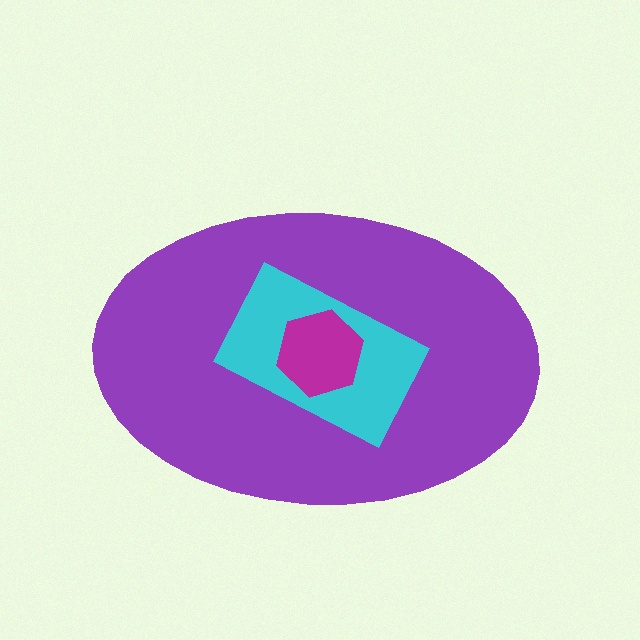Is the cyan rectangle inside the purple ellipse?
Yes.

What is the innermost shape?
The magenta hexagon.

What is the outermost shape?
The purple ellipse.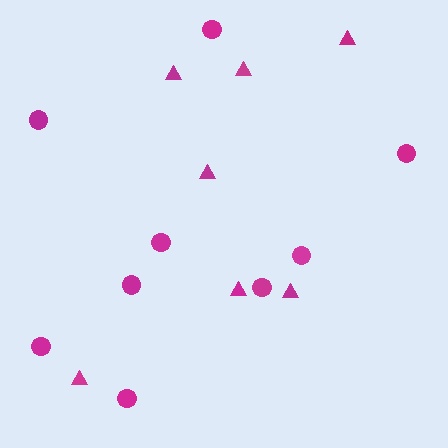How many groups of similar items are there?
There are 2 groups: one group of circles (9) and one group of triangles (7).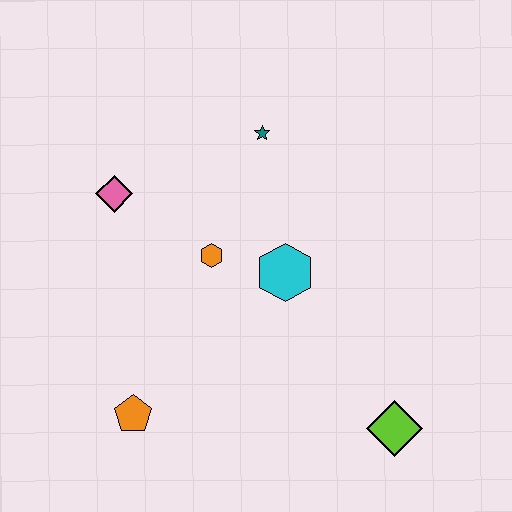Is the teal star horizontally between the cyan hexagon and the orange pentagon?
Yes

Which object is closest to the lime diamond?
The cyan hexagon is closest to the lime diamond.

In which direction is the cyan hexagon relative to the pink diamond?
The cyan hexagon is to the right of the pink diamond.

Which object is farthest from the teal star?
The lime diamond is farthest from the teal star.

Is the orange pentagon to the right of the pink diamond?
Yes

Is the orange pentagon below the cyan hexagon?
Yes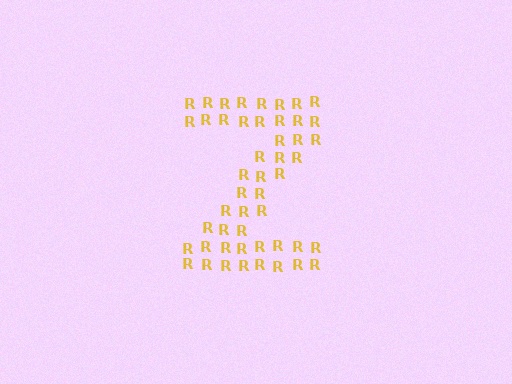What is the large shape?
The large shape is the letter Z.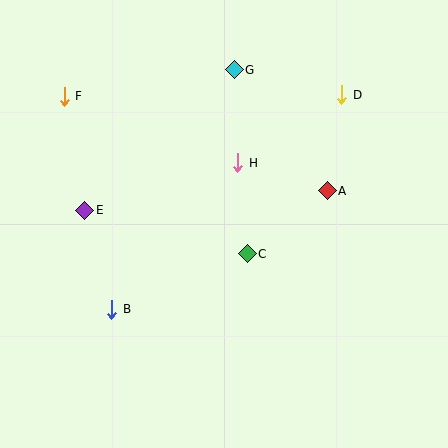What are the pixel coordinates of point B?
Point B is at (112, 309).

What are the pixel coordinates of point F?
Point F is at (64, 96).